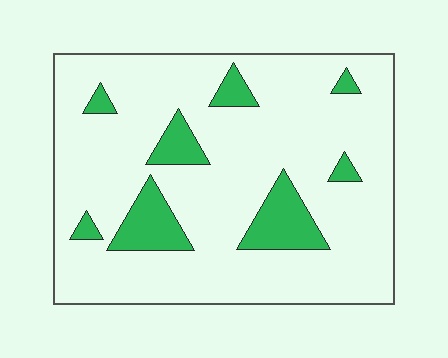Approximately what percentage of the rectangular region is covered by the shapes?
Approximately 15%.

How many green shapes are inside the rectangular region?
8.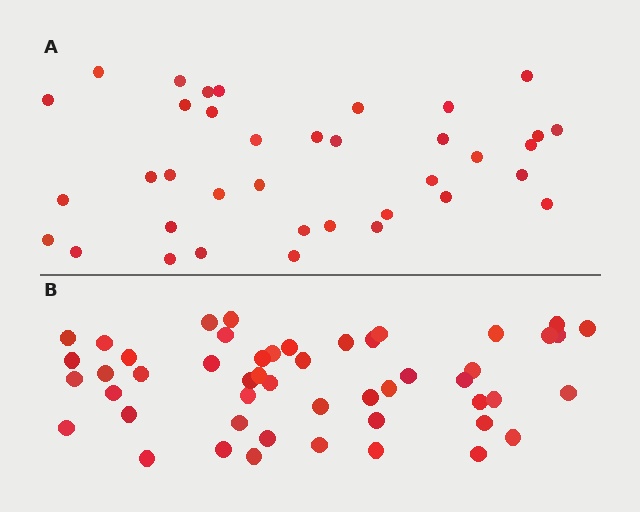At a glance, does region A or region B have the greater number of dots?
Region B (the bottom region) has more dots.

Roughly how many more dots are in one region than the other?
Region B has approximately 15 more dots than region A.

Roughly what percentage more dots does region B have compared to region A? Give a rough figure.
About 35% more.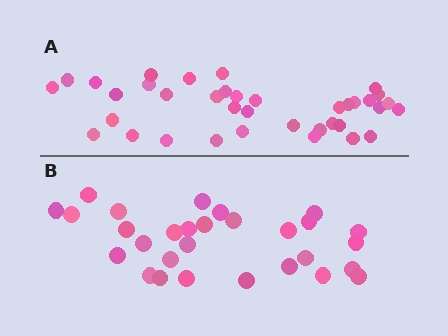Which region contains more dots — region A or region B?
Region A (the top region) has more dots.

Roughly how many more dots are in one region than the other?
Region A has roughly 8 or so more dots than region B.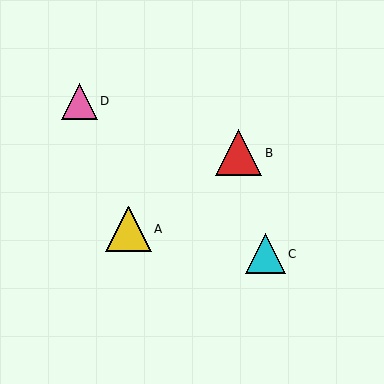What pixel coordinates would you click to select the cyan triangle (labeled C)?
Click at (265, 254) to select the cyan triangle C.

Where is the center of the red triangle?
The center of the red triangle is at (239, 153).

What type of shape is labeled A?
Shape A is a yellow triangle.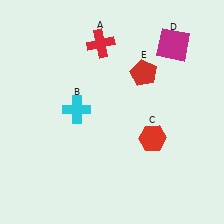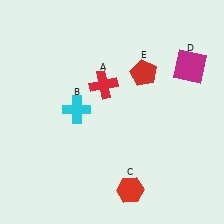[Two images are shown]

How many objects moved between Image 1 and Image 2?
3 objects moved between the two images.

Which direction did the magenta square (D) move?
The magenta square (D) moved down.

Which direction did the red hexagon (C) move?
The red hexagon (C) moved down.